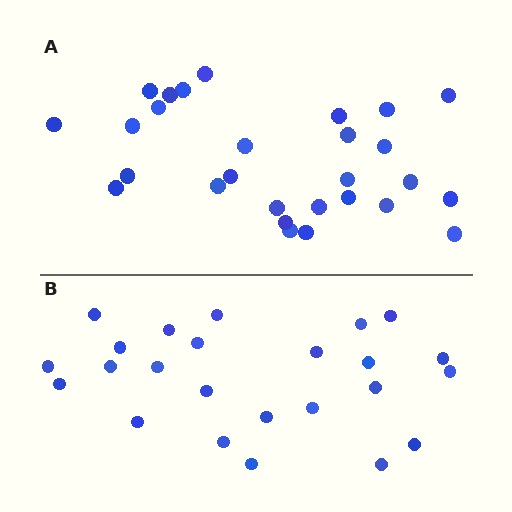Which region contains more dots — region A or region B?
Region A (the top region) has more dots.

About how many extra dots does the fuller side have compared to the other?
Region A has about 4 more dots than region B.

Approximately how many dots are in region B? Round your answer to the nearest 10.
About 20 dots. (The exact count is 24, which rounds to 20.)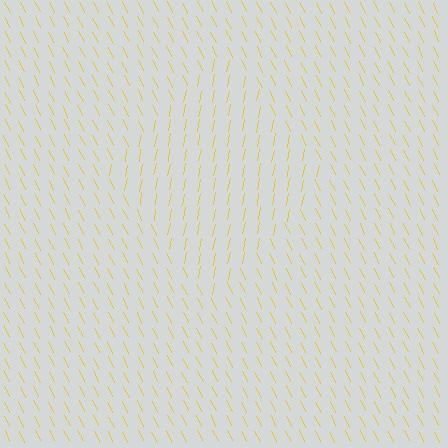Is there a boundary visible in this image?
Yes, there is a texture boundary formed by a change in line orientation.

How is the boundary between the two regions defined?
The boundary is defined purely by a change in line orientation (approximately 38 degrees difference). All lines are the same color and thickness.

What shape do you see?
I see a diamond.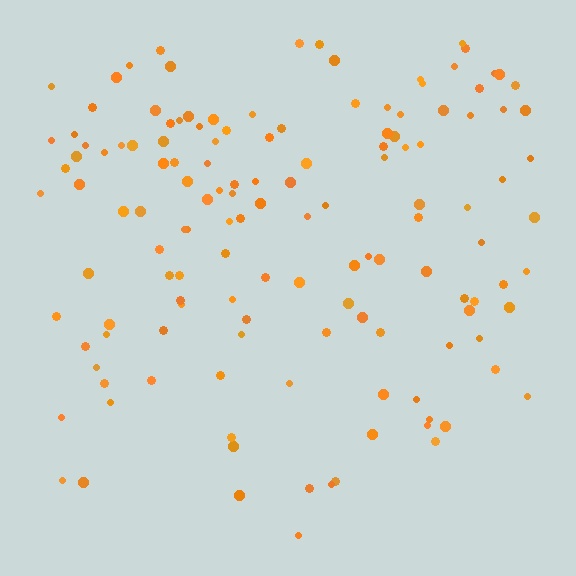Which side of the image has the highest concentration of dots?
The top.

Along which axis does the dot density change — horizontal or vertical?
Vertical.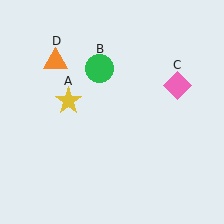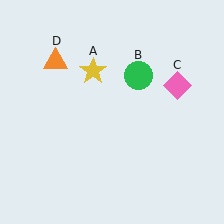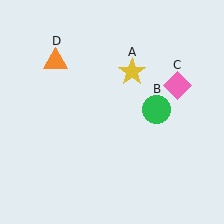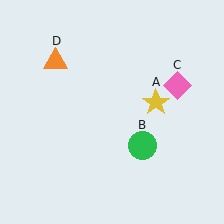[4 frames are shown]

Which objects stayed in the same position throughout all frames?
Pink diamond (object C) and orange triangle (object D) remained stationary.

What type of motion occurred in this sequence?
The yellow star (object A), green circle (object B) rotated clockwise around the center of the scene.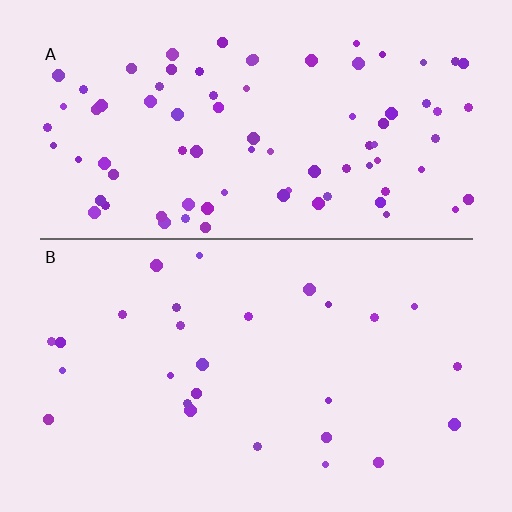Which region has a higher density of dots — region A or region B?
A (the top).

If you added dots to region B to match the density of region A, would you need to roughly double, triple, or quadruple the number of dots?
Approximately triple.